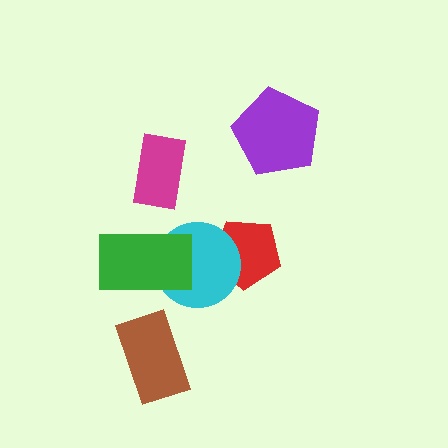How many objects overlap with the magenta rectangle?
0 objects overlap with the magenta rectangle.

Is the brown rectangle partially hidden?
No, no other shape covers it.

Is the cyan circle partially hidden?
Yes, it is partially covered by another shape.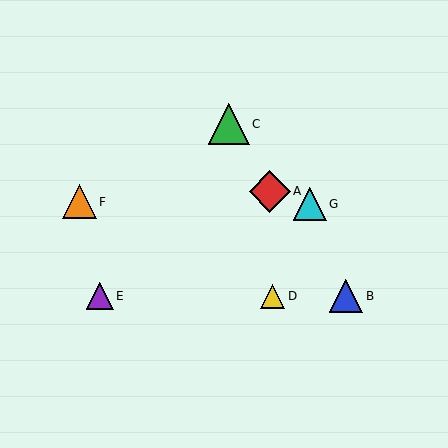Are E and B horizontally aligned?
Yes, both are at y≈296.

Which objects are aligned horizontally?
Objects B, D, E are aligned horizontally.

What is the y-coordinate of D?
Object D is at y≈296.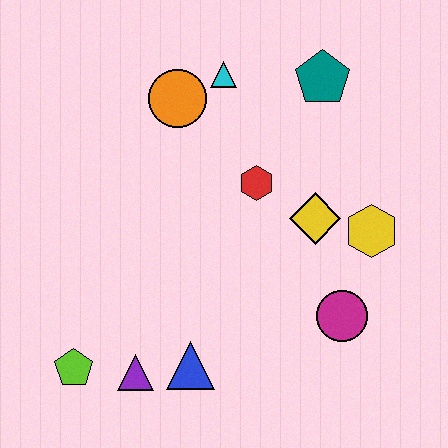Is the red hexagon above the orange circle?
No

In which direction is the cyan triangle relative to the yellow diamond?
The cyan triangle is above the yellow diamond.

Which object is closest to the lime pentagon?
The purple triangle is closest to the lime pentagon.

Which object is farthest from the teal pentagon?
The lime pentagon is farthest from the teal pentagon.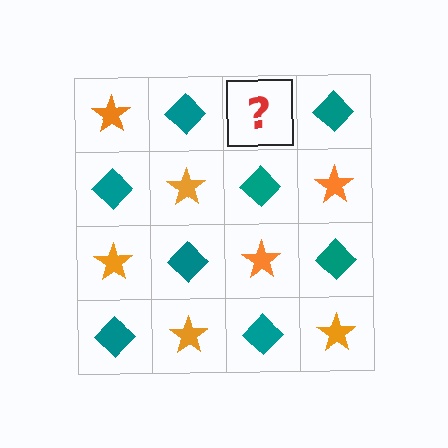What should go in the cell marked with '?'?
The missing cell should contain an orange star.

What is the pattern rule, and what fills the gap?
The rule is that it alternates orange star and teal diamond in a checkerboard pattern. The gap should be filled with an orange star.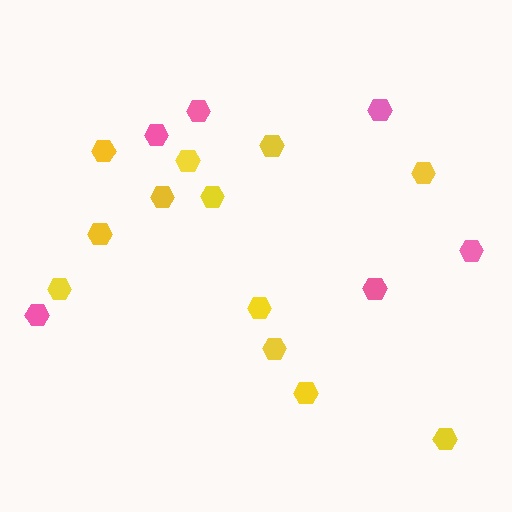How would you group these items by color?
There are 2 groups: one group of pink hexagons (6) and one group of yellow hexagons (12).